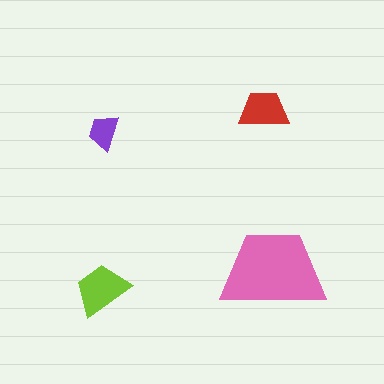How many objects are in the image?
There are 4 objects in the image.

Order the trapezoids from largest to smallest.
the pink one, the lime one, the red one, the purple one.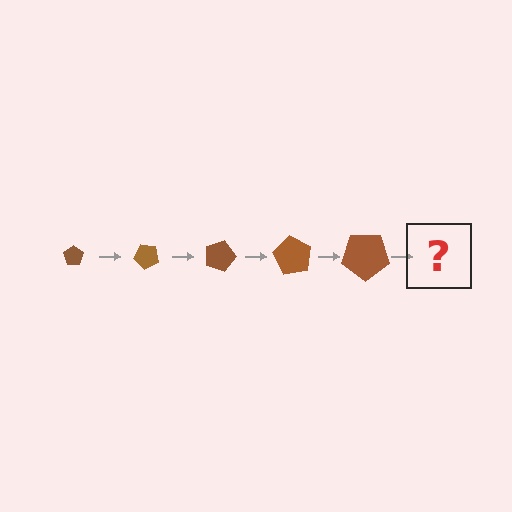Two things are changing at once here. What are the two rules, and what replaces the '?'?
The two rules are that the pentagon grows larger each step and it rotates 45 degrees each step. The '?' should be a pentagon, larger than the previous one and rotated 225 degrees from the start.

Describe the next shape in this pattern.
It should be a pentagon, larger than the previous one and rotated 225 degrees from the start.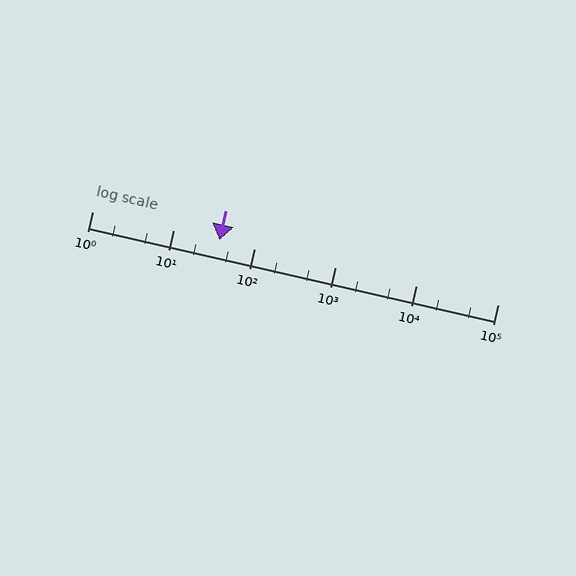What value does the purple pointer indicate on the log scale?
The pointer indicates approximately 37.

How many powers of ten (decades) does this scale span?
The scale spans 5 decades, from 1 to 100000.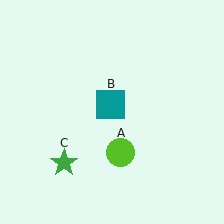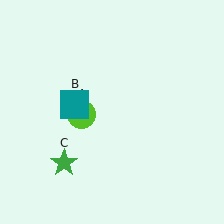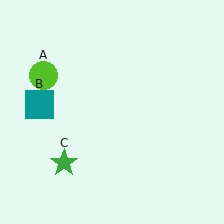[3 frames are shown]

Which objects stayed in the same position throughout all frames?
Green star (object C) remained stationary.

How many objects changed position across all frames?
2 objects changed position: lime circle (object A), teal square (object B).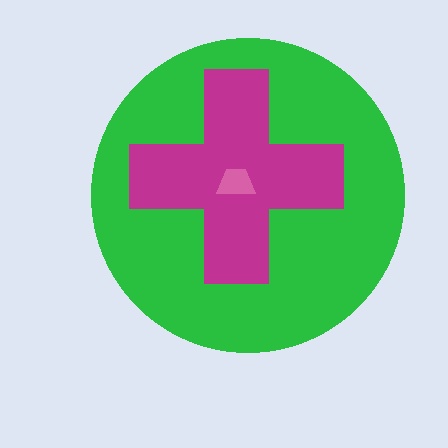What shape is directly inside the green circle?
The magenta cross.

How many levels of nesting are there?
3.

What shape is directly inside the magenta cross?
The pink trapezoid.